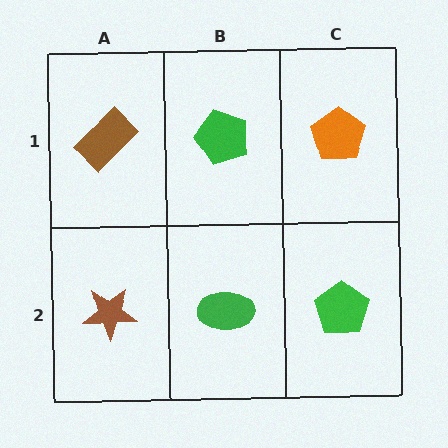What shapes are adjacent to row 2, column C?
An orange pentagon (row 1, column C), a green ellipse (row 2, column B).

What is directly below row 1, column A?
A brown star.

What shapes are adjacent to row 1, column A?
A brown star (row 2, column A), a green pentagon (row 1, column B).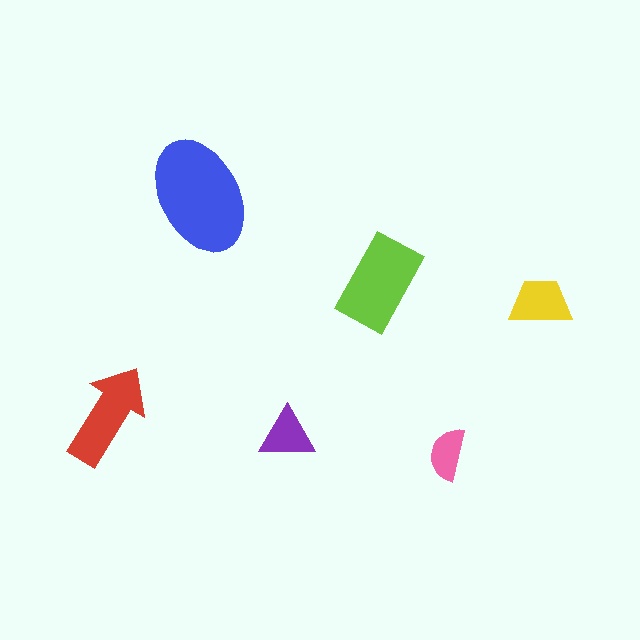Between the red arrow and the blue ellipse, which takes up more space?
The blue ellipse.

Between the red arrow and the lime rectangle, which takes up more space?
The lime rectangle.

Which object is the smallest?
The pink semicircle.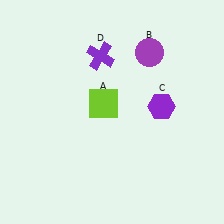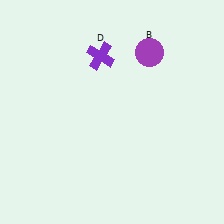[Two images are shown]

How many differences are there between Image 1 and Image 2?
There are 2 differences between the two images.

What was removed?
The lime square (A), the purple hexagon (C) were removed in Image 2.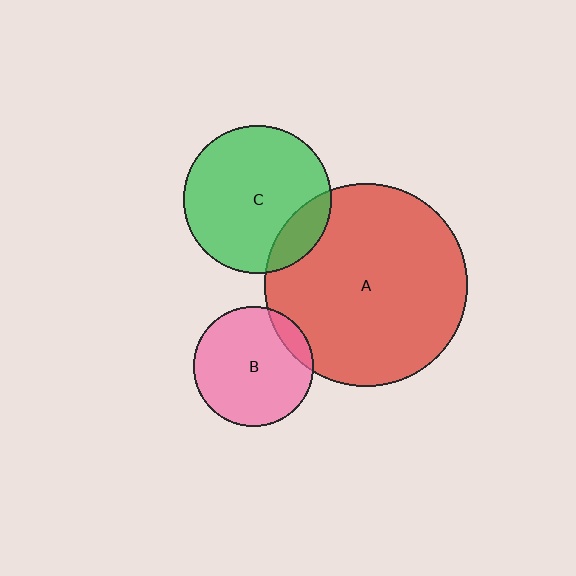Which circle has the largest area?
Circle A (red).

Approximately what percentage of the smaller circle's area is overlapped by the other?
Approximately 10%.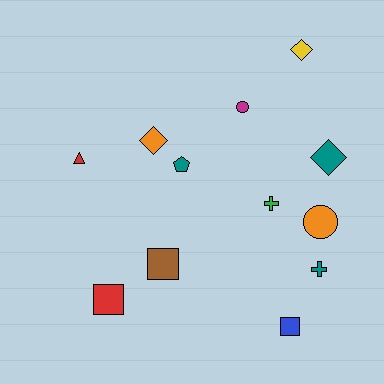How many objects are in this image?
There are 12 objects.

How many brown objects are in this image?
There is 1 brown object.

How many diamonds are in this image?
There are 3 diamonds.